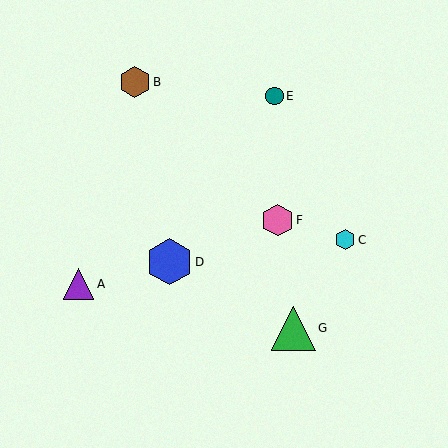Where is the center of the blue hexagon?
The center of the blue hexagon is at (169, 262).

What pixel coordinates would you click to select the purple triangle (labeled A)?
Click at (79, 284) to select the purple triangle A.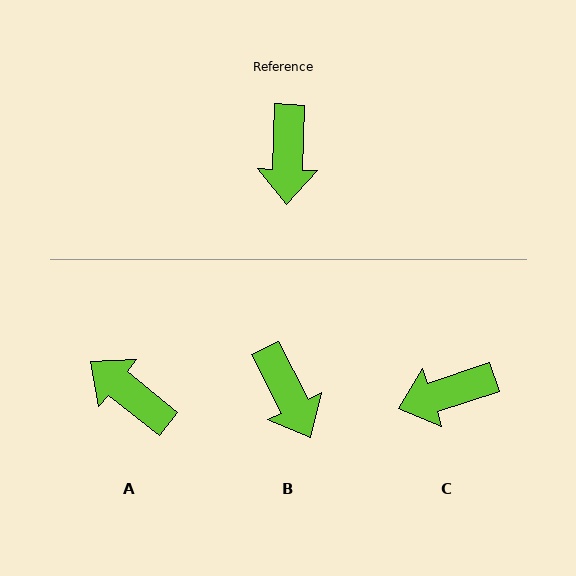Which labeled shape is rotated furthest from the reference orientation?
A, about 127 degrees away.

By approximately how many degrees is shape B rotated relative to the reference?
Approximately 29 degrees counter-clockwise.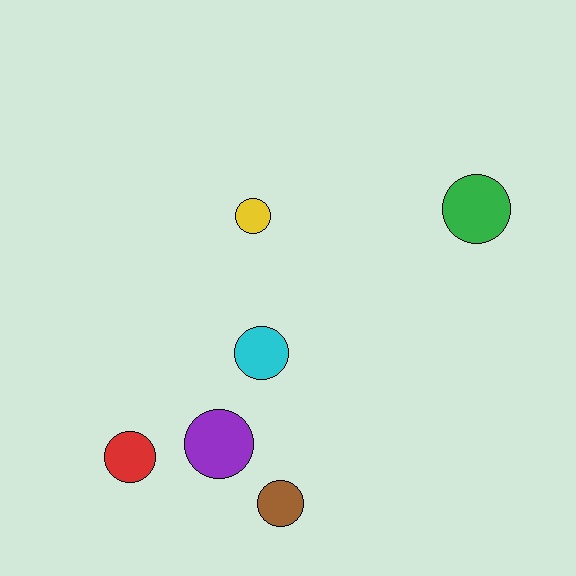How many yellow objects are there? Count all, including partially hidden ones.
There is 1 yellow object.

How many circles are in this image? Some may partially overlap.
There are 6 circles.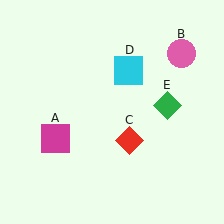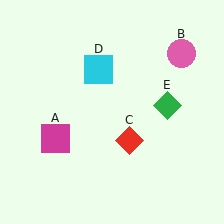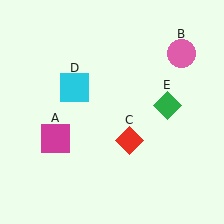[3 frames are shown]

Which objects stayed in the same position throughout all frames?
Magenta square (object A) and pink circle (object B) and red diamond (object C) and green diamond (object E) remained stationary.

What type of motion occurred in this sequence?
The cyan square (object D) rotated counterclockwise around the center of the scene.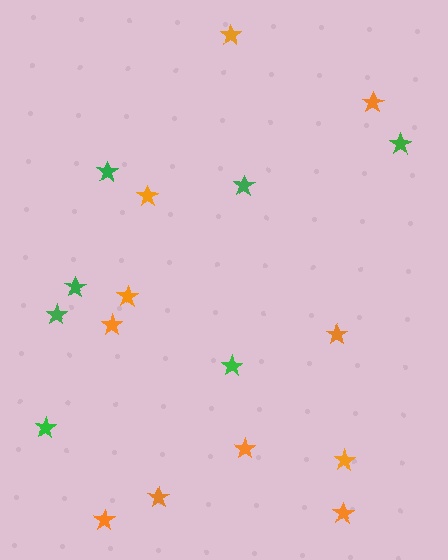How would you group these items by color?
There are 2 groups: one group of orange stars (11) and one group of green stars (7).